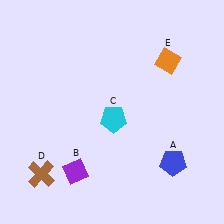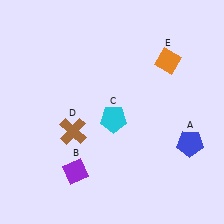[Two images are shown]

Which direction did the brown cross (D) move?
The brown cross (D) moved up.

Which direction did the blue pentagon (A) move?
The blue pentagon (A) moved up.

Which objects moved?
The objects that moved are: the blue pentagon (A), the brown cross (D).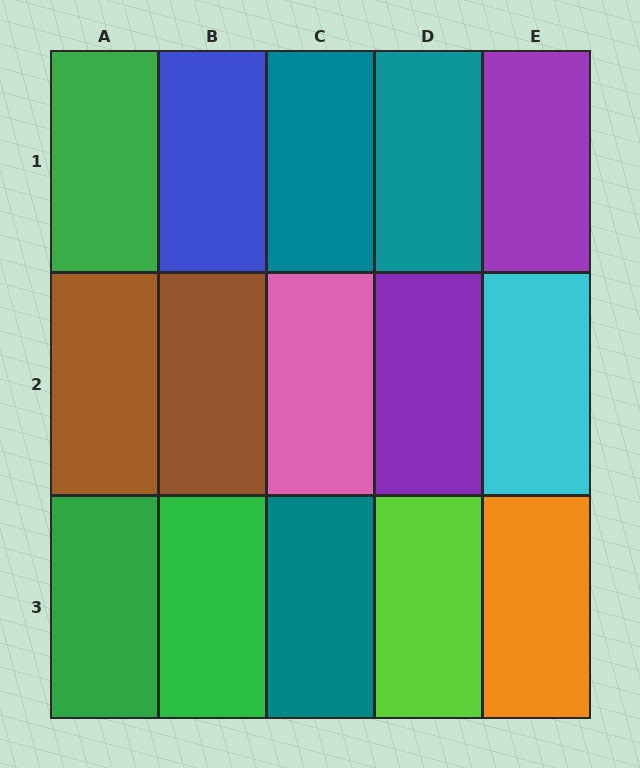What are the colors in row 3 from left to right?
Green, green, teal, lime, orange.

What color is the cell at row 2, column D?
Purple.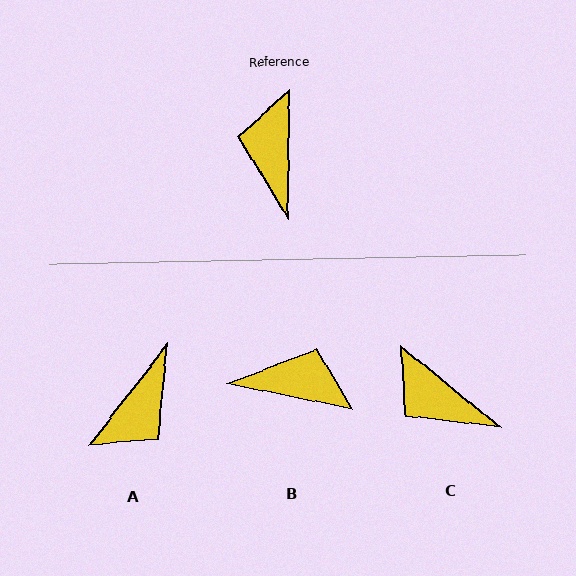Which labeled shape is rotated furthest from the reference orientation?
A, about 143 degrees away.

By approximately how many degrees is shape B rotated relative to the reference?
Approximately 101 degrees clockwise.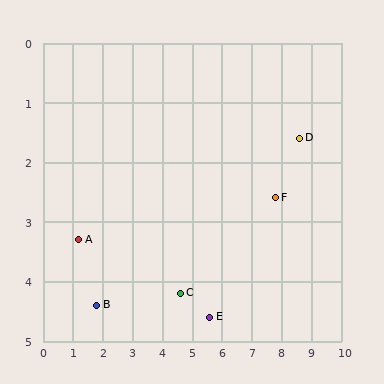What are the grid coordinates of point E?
Point E is at approximately (5.6, 4.6).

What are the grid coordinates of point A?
Point A is at approximately (1.2, 3.3).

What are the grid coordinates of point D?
Point D is at approximately (8.6, 1.6).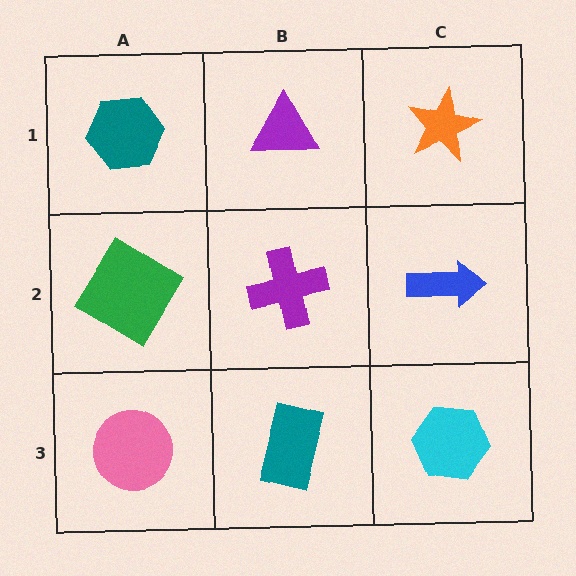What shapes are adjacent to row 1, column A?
A green diamond (row 2, column A), a purple triangle (row 1, column B).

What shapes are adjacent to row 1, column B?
A purple cross (row 2, column B), a teal hexagon (row 1, column A), an orange star (row 1, column C).